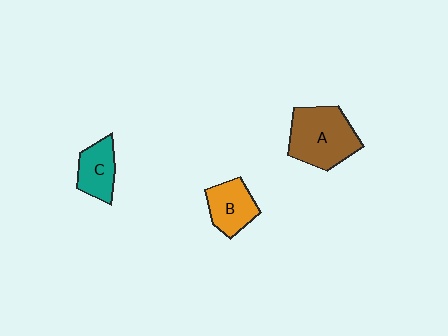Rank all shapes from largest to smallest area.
From largest to smallest: A (brown), B (orange), C (teal).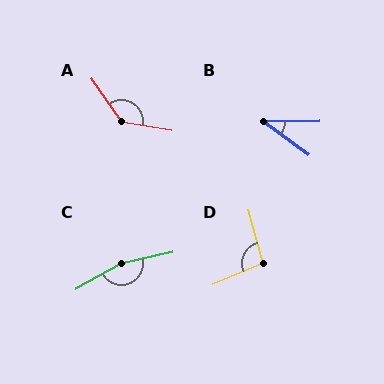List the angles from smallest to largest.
B (38°), D (97°), A (134°), C (164°).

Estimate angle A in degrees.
Approximately 134 degrees.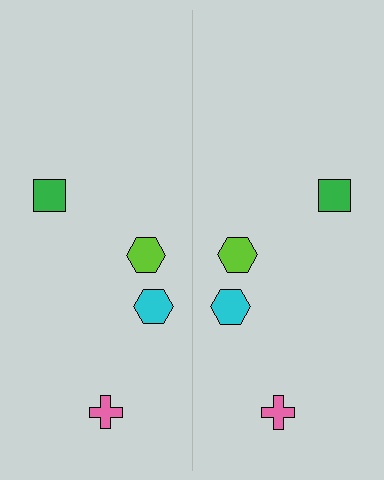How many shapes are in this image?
There are 8 shapes in this image.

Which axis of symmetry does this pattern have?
The pattern has a vertical axis of symmetry running through the center of the image.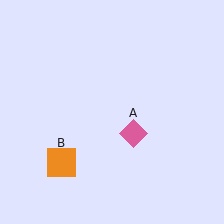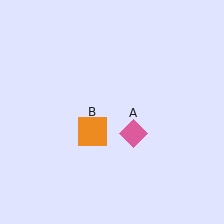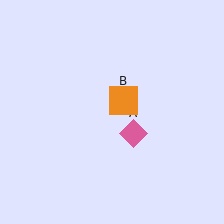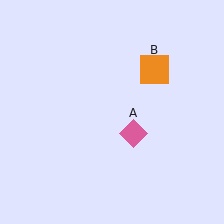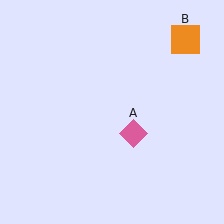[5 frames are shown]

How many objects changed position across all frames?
1 object changed position: orange square (object B).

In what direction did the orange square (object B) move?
The orange square (object B) moved up and to the right.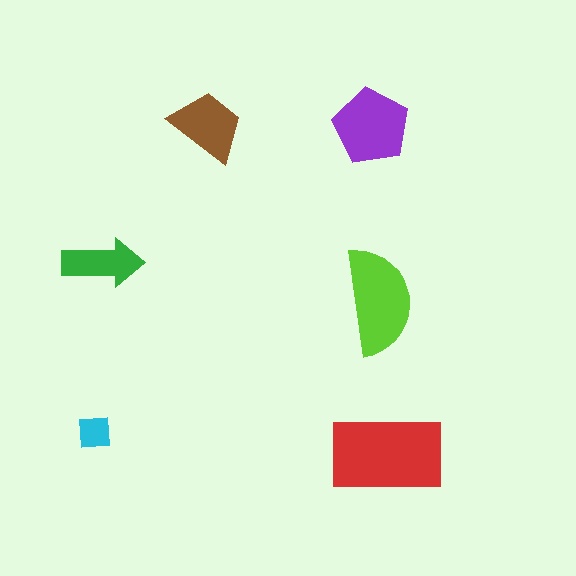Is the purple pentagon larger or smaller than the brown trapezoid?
Larger.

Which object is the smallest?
The cyan square.